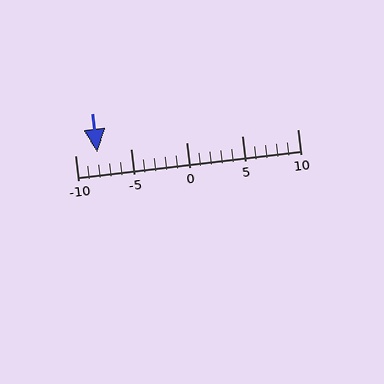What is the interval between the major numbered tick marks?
The major tick marks are spaced 5 units apart.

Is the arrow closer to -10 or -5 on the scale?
The arrow is closer to -10.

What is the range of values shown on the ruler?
The ruler shows values from -10 to 10.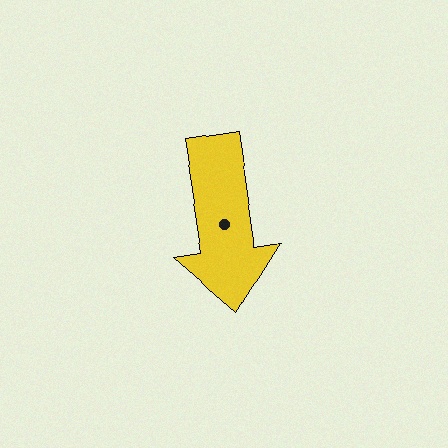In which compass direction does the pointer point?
South.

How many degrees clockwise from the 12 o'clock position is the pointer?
Approximately 171 degrees.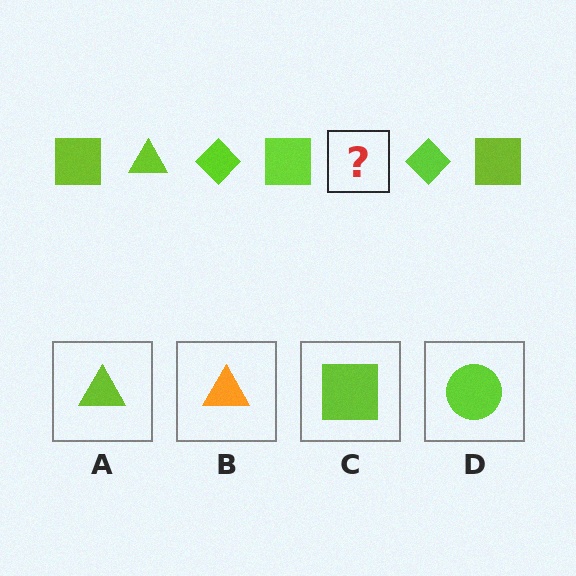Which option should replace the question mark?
Option A.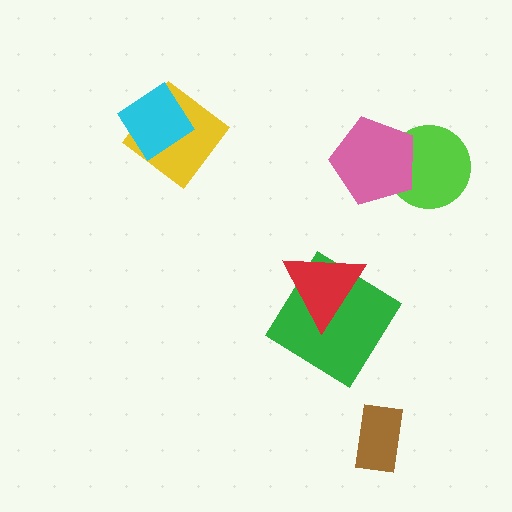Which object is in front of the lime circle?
The pink pentagon is in front of the lime circle.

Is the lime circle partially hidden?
Yes, it is partially covered by another shape.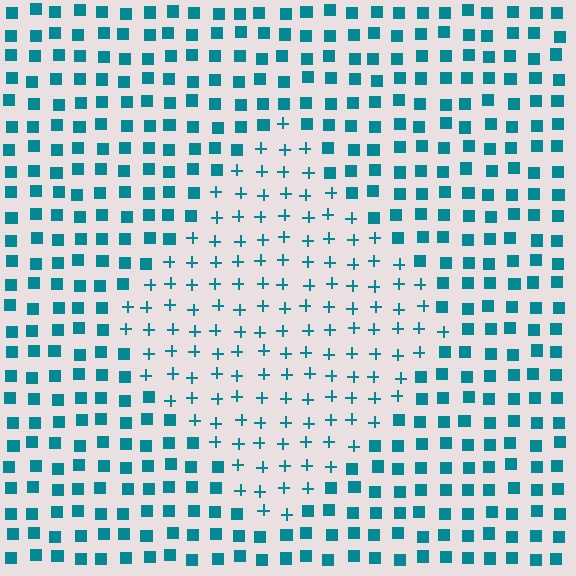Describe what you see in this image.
The image is filled with small teal elements arranged in a uniform grid. A diamond-shaped region contains plus signs, while the surrounding area contains squares. The boundary is defined purely by the change in element shape.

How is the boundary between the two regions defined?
The boundary is defined by a change in element shape: plus signs inside vs. squares outside. All elements share the same color and spacing.